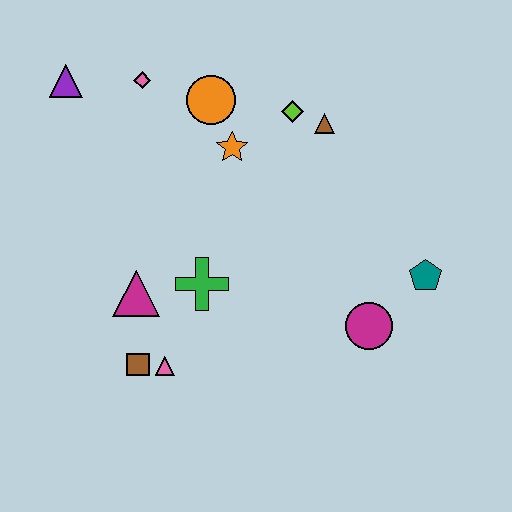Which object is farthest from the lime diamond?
The brown square is farthest from the lime diamond.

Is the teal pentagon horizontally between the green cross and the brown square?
No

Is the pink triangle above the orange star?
No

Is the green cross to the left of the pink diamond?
No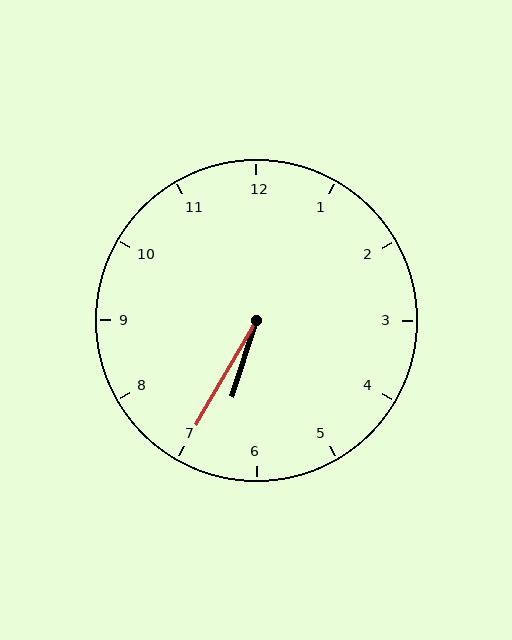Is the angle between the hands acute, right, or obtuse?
It is acute.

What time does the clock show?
6:35.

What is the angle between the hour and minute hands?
Approximately 12 degrees.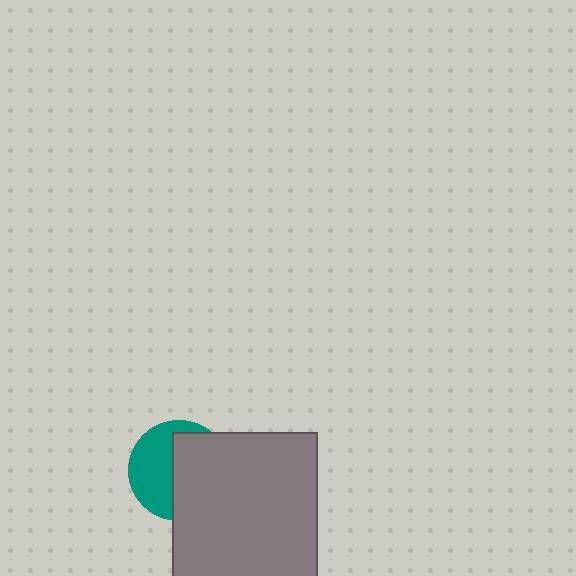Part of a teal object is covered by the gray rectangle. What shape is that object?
It is a circle.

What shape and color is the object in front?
The object in front is a gray rectangle.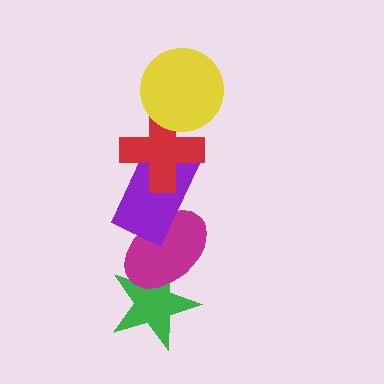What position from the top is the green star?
The green star is 5th from the top.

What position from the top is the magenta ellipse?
The magenta ellipse is 4th from the top.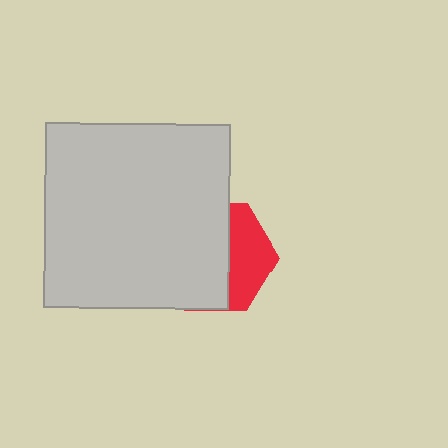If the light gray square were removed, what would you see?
You would see the complete red hexagon.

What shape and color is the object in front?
The object in front is a light gray square.